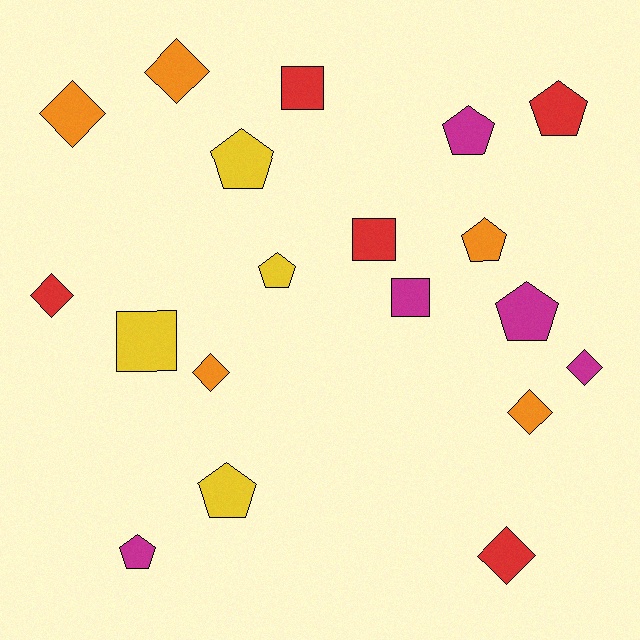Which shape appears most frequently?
Pentagon, with 8 objects.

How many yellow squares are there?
There is 1 yellow square.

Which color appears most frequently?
Red, with 5 objects.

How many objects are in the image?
There are 19 objects.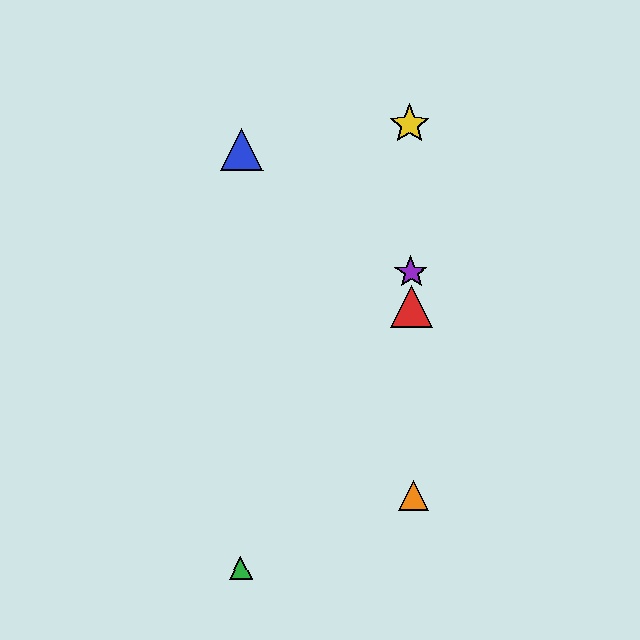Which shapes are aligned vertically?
The red triangle, the yellow star, the purple star, the orange triangle are aligned vertically.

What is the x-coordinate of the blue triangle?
The blue triangle is at x≈242.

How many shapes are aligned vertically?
4 shapes (the red triangle, the yellow star, the purple star, the orange triangle) are aligned vertically.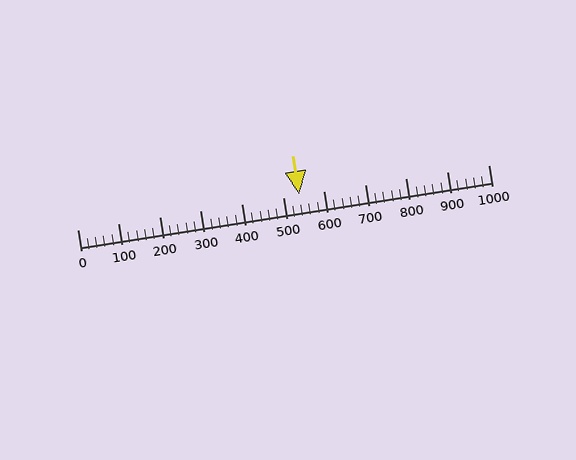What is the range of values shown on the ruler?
The ruler shows values from 0 to 1000.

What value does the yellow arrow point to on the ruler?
The yellow arrow points to approximately 540.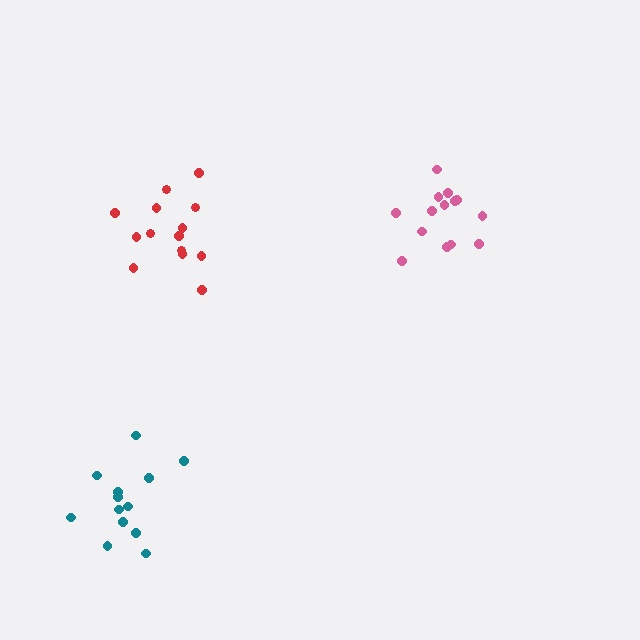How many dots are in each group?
Group 1: 14 dots, Group 2: 14 dots, Group 3: 13 dots (41 total).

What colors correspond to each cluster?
The clusters are colored: red, pink, teal.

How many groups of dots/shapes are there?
There are 3 groups.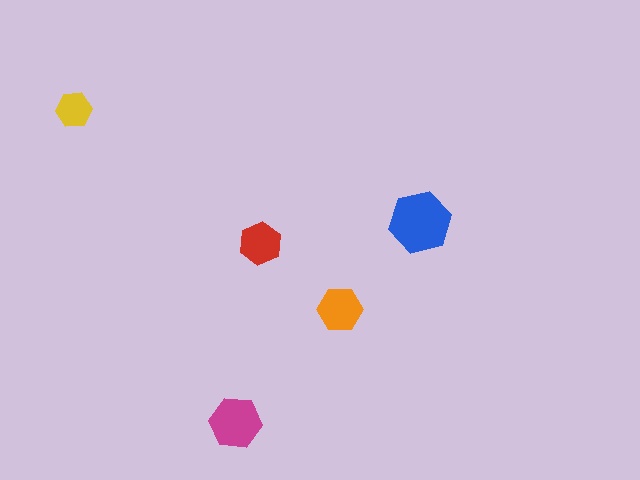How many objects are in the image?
There are 5 objects in the image.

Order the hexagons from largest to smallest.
the blue one, the magenta one, the orange one, the red one, the yellow one.